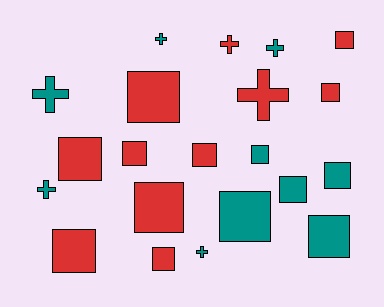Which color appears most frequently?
Red, with 11 objects.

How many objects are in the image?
There are 21 objects.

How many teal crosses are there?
There are 5 teal crosses.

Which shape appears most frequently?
Square, with 14 objects.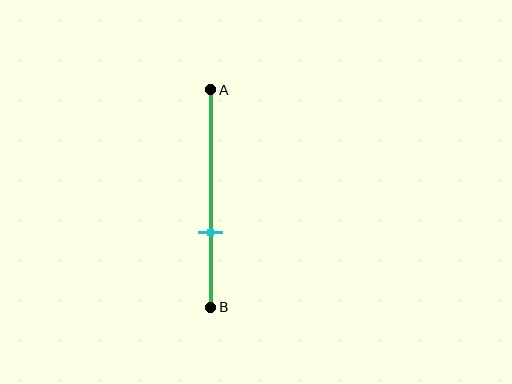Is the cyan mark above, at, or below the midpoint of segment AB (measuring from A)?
The cyan mark is below the midpoint of segment AB.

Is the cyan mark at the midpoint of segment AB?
No, the mark is at about 65% from A, not at the 50% midpoint.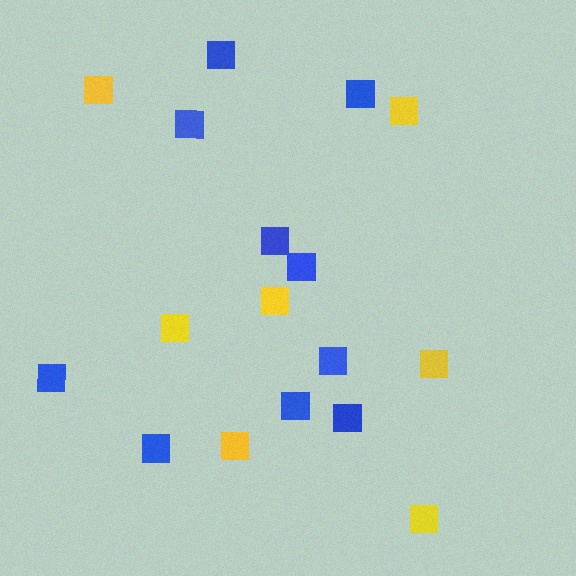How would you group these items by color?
There are 2 groups: one group of yellow squares (7) and one group of blue squares (10).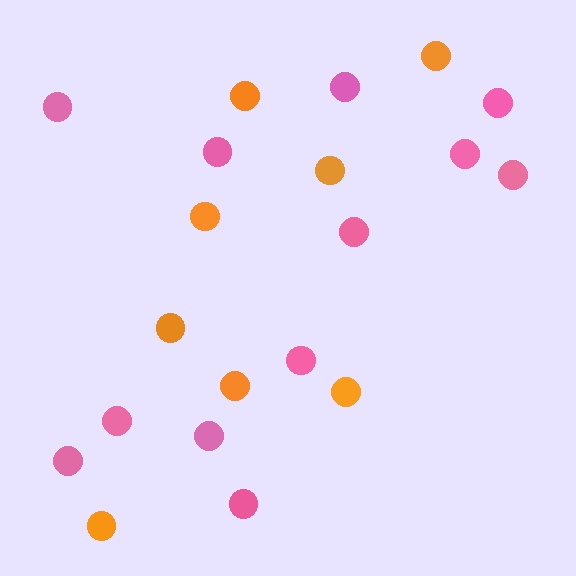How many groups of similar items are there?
There are 2 groups: one group of orange circles (8) and one group of pink circles (12).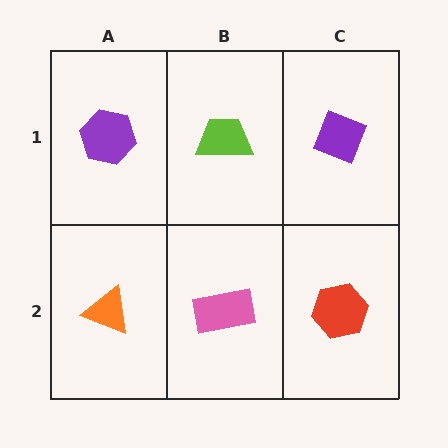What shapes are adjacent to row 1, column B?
A pink rectangle (row 2, column B), a purple hexagon (row 1, column A), a purple diamond (row 1, column C).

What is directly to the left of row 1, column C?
A lime trapezoid.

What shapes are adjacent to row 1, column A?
An orange triangle (row 2, column A), a lime trapezoid (row 1, column B).